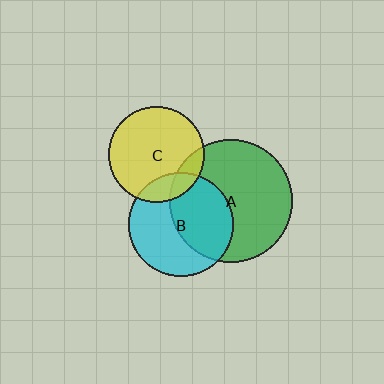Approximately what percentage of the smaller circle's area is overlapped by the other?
Approximately 15%.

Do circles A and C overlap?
Yes.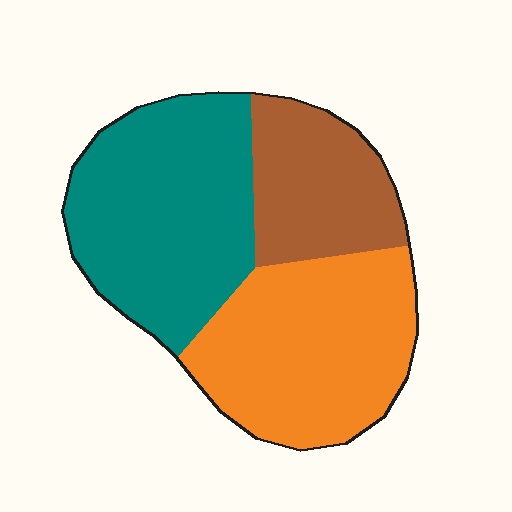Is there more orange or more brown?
Orange.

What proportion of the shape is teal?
Teal takes up about two fifths (2/5) of the shape.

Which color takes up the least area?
Brown, at roughly 20%.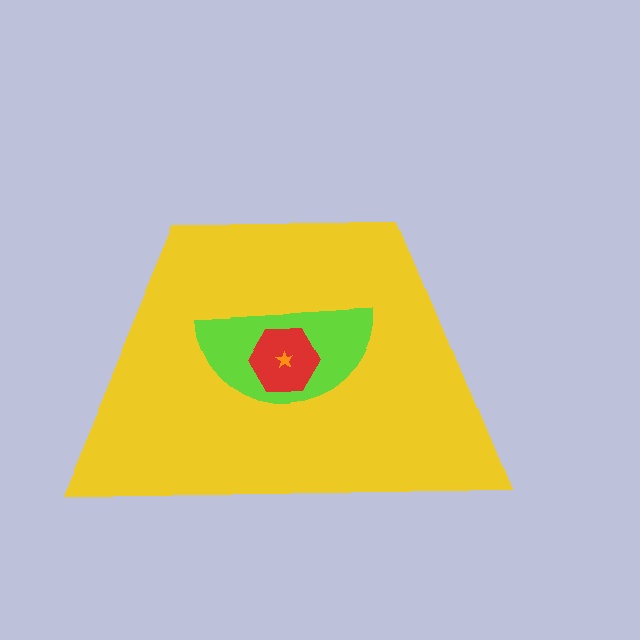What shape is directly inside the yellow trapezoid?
The lime semicircle.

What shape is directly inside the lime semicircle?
The red hexagon.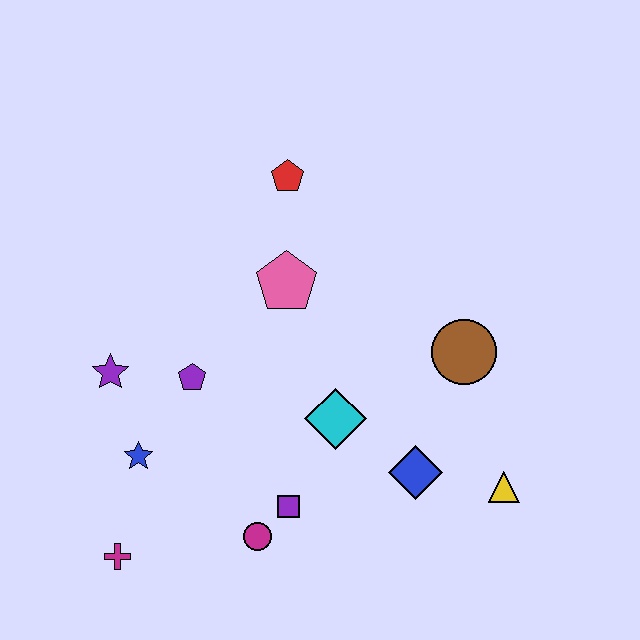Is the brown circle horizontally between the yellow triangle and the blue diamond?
Yes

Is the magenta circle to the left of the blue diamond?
Yes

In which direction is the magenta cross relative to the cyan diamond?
The magenta cross is to the left of the cyan diamond.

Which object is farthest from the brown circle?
The magenta cross is farthest from the brown circle.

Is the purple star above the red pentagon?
No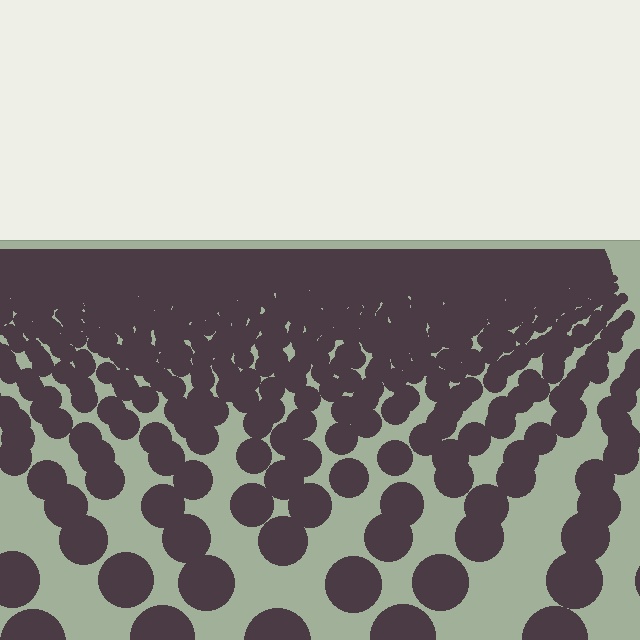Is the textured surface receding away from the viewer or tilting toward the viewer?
The surface is receding away from the viewer. Texture elements get smaller and denser toward the top.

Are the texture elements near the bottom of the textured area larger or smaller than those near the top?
Larger. Near the bottom, elements are closer to the viewer and appear at a bigger on-screen size.